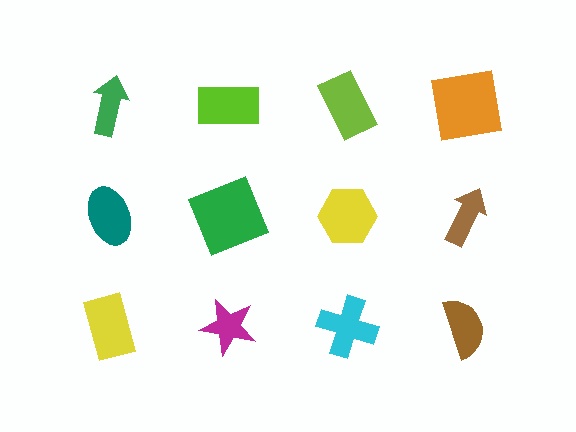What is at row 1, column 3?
A lime rectangle.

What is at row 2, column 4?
A brown arrow.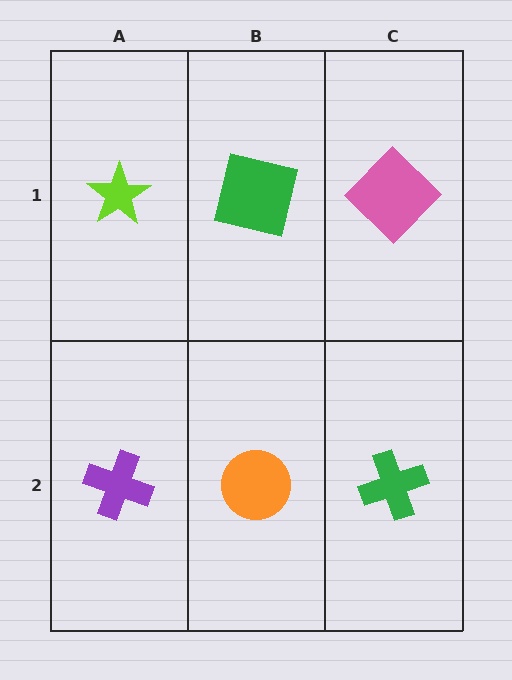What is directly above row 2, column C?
A pink diamond.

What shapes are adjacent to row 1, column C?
A green cross (row 2, column C), a green square (row 1, column B).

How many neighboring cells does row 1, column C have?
2.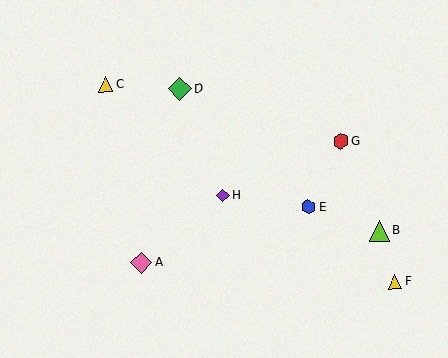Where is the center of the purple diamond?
The center of the purple diamond is at (223, 195).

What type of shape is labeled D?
Shape D is a green diamond.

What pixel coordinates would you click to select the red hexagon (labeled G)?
Click at (341, 141) to select the red hexagon G.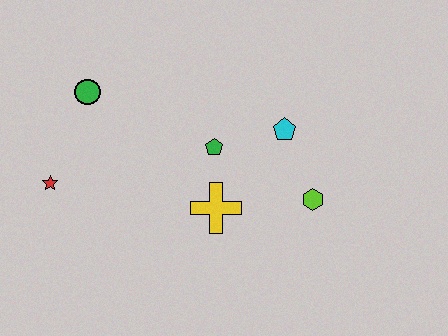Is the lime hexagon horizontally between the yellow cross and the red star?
No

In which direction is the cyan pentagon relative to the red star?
The cyan pentagon is to the right of the red star.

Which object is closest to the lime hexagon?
The cyan pentagon is closest to the lime hexagon.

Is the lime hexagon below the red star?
Yes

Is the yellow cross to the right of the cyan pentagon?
No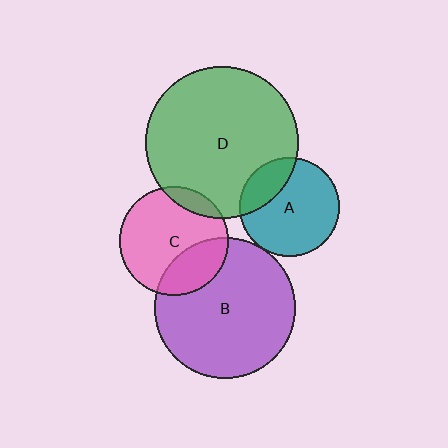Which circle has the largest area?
Circle D (green).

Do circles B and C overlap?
Yes.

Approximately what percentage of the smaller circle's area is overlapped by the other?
Approximately 30%.